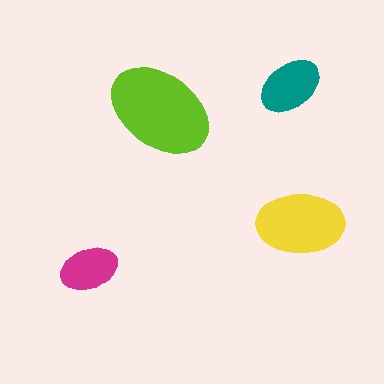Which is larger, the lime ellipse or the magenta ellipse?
The lime one.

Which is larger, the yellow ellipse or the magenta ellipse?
The yellow one.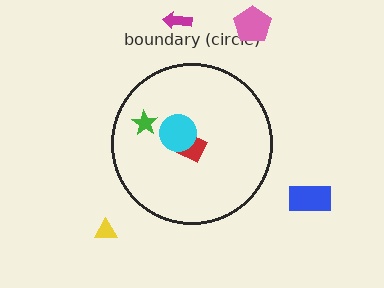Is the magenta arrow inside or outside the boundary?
Outside.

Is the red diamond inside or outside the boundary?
Inside.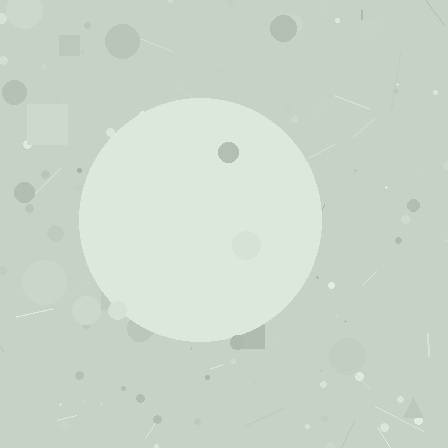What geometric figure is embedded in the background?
A circle is embedded in the background.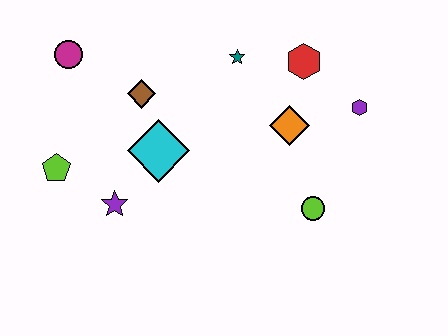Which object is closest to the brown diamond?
The cyan diamond is closest to the brown diamond.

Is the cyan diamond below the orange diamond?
Yes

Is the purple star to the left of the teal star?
Yes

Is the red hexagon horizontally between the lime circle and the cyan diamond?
Yes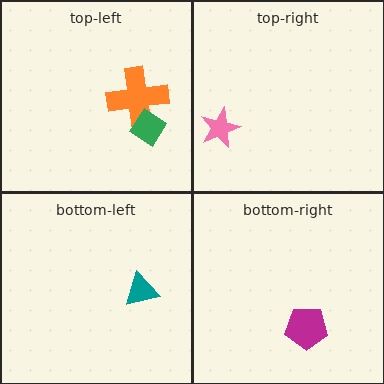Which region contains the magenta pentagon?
The bottom-right region.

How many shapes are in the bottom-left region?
1.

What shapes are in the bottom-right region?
The magenta pentagon.